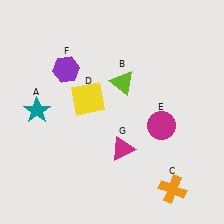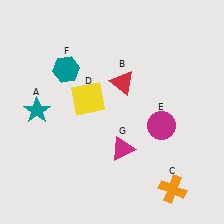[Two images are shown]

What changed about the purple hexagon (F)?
In Image 1, F is purple. In Image 2, it changed to teal.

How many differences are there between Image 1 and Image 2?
There are 2 differences between the two images.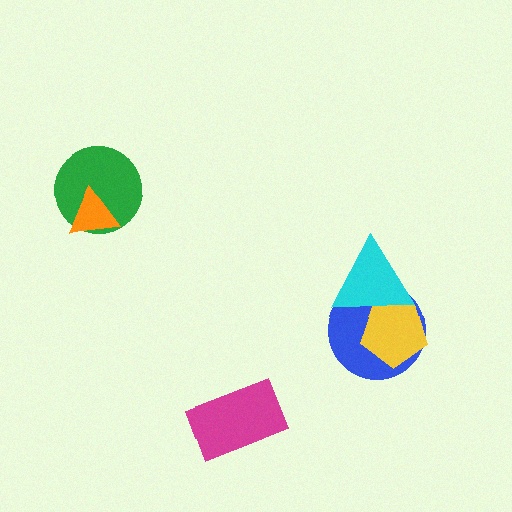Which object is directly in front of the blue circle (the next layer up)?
The yellow pentagon is directly in front of the blue circle.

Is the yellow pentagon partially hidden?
Yes, it is partially covered by another shape.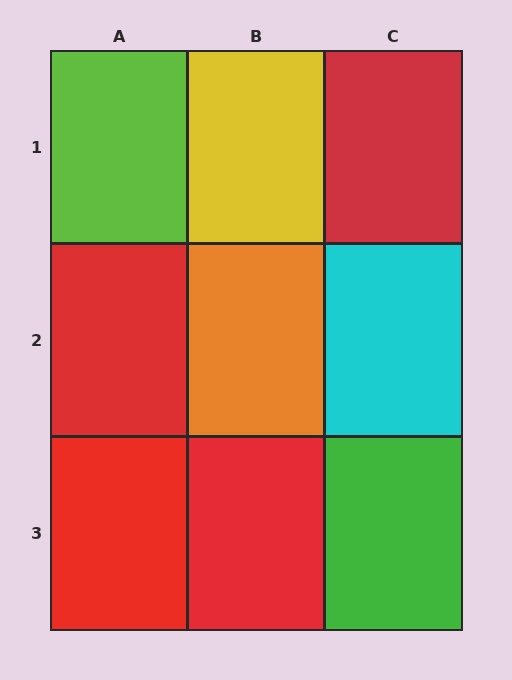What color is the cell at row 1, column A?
Lime.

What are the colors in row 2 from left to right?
Red, orange, cyan.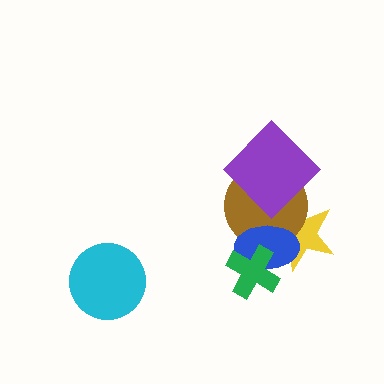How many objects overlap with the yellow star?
3 objects overlap with the yellow star.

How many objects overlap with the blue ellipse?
3 objects overlap with the blue ellipse.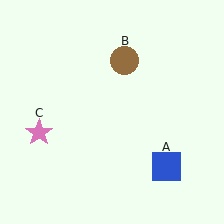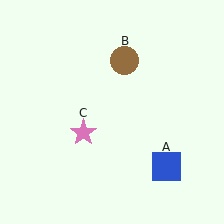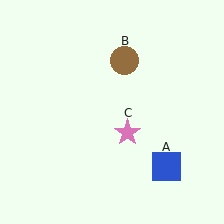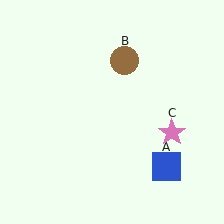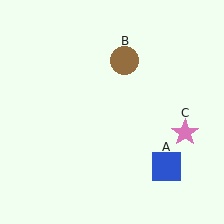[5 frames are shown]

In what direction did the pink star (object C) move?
The pink star (object C) moved right.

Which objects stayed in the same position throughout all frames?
Blue square (object A) and brown circle (object B) remained stationary.